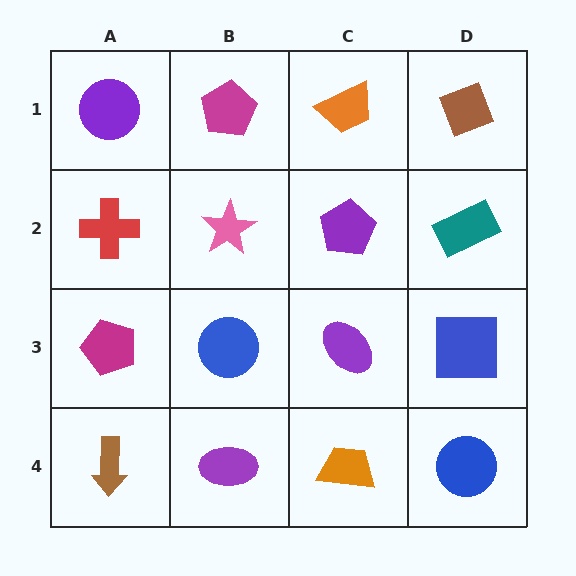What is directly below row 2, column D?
A blue square.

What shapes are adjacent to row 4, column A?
A magenta pentagon (row 3, column A), a purple ellipse (row 4, column B).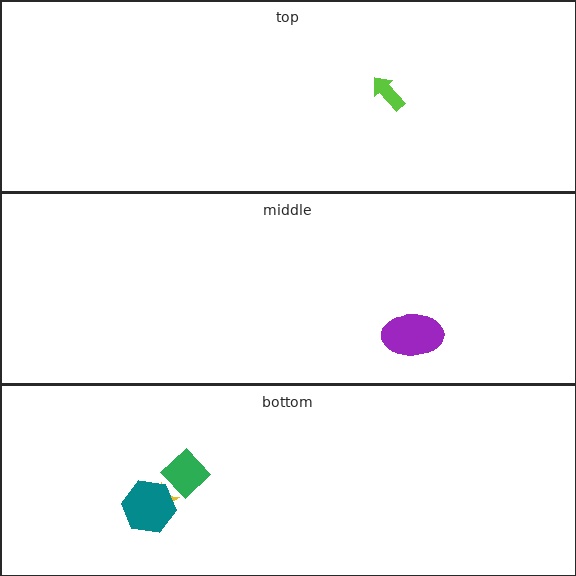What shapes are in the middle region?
The purple ellipse.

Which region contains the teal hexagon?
The bottom region.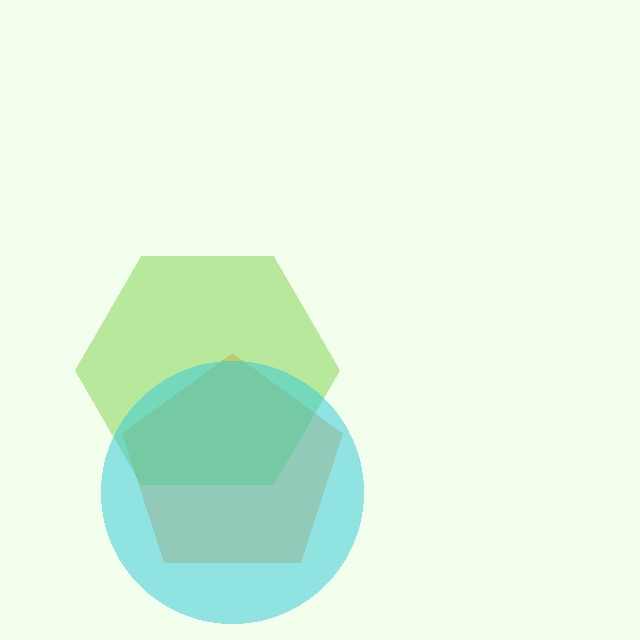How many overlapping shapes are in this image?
There are 3 overlapping shapes in the image.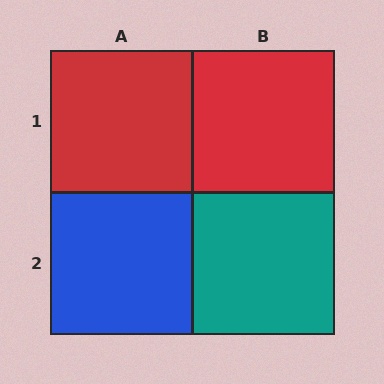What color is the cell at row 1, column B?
Red.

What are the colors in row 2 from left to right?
Blue, teal.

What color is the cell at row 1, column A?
Red.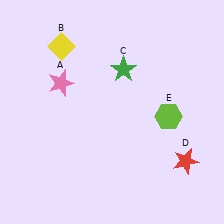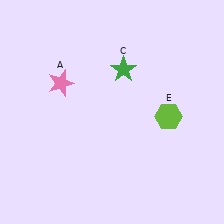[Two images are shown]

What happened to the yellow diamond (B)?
The yellow diamond (B) was removed in Image 2. It was in the top-left area of Image 1.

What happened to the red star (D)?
The red star (D) was removed in Image 2. It was in the bottom-right area of Image 1.